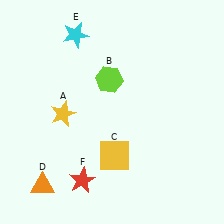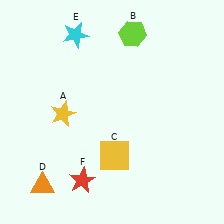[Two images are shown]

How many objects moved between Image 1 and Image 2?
1 object moved between the two images.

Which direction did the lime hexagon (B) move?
The lime hexagon (B) moved up.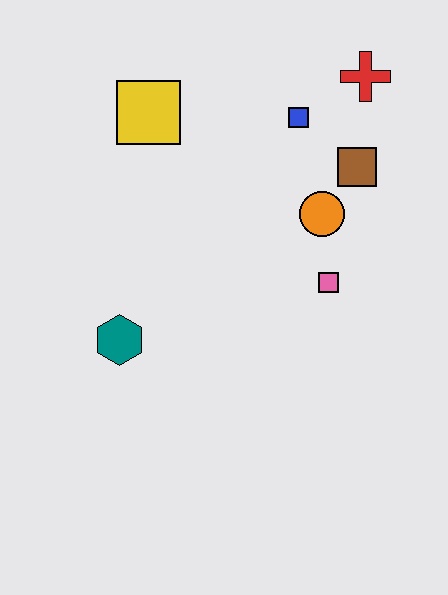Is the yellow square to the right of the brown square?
No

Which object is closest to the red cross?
The blue square is closest to the red cross.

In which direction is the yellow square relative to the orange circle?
The yellow square is to the left of the orange circle.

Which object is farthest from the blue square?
The teal hexagon is farthest from the blue square.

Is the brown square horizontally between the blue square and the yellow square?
No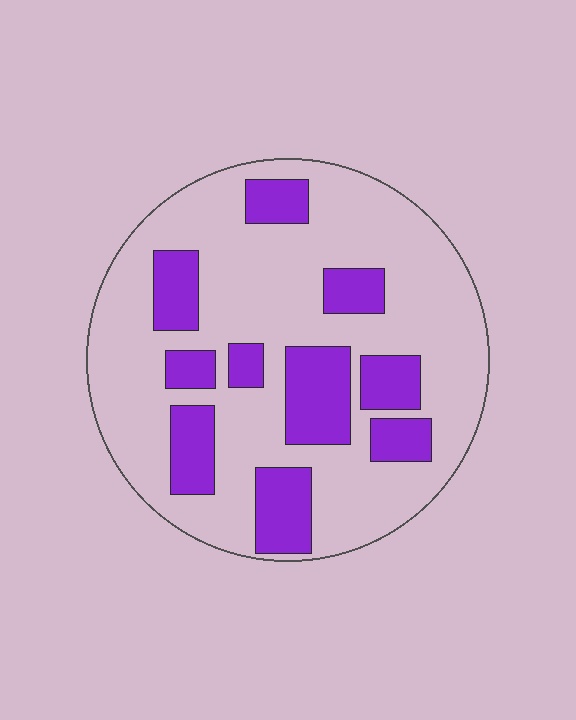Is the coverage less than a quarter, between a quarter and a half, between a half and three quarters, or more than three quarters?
Between a quarter and a half.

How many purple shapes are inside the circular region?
10.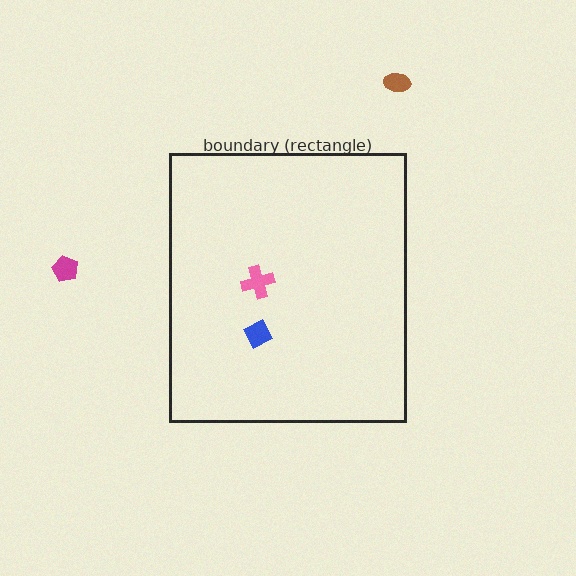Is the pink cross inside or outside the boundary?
Inside.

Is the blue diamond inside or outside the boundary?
Inside.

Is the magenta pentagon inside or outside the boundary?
Outside.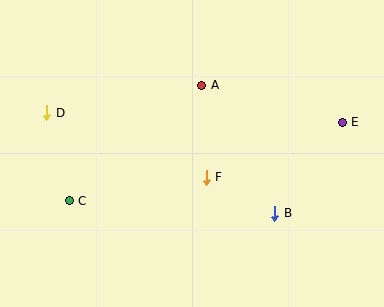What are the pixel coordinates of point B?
Point B is at (274, 213).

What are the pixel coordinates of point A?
Point A is at (202, 85).